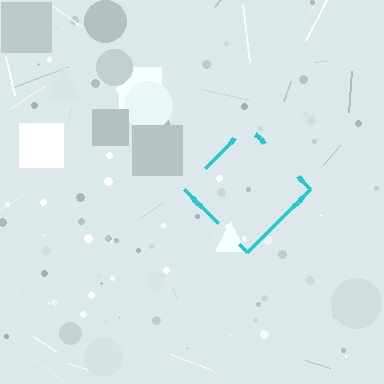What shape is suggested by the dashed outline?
The dashed outline suggests a diamond.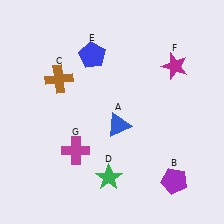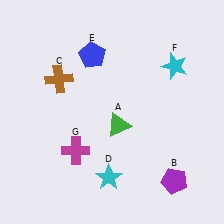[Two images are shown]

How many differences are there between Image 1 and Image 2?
There are 3 differences between the two images.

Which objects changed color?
A changed from blue to green. D changed from green to cyan. F changed from magenta to cyan.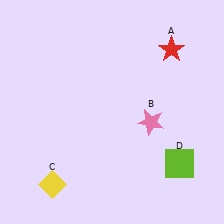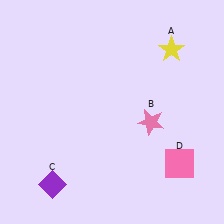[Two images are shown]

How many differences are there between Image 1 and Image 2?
There are 3 differences between the two images.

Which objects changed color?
A changed from red to yellow. C changed from yellow to purple. D changed from lime to pink.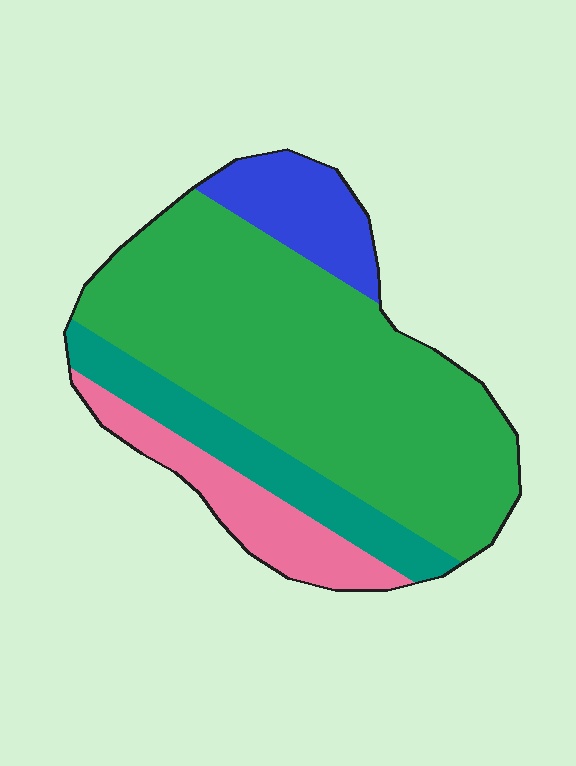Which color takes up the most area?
Green, at roughly 60%.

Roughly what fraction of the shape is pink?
Pink takes up about one eighth (1/8) of the shape.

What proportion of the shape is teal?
Teal covers around 15% of the shape.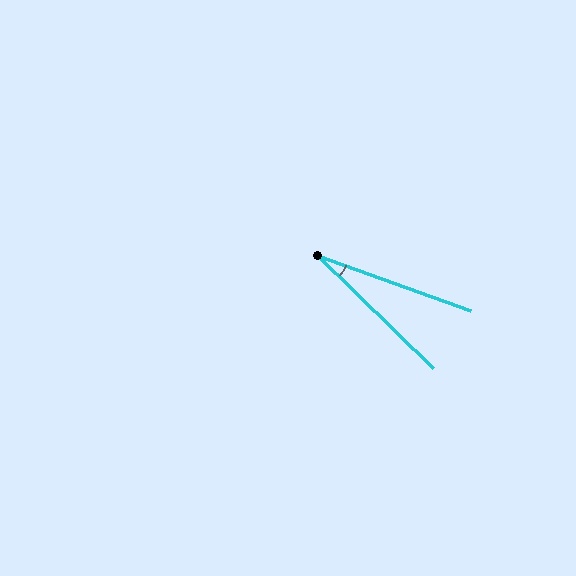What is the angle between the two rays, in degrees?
Approximately 24 degrees.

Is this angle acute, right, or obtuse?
It is acute.